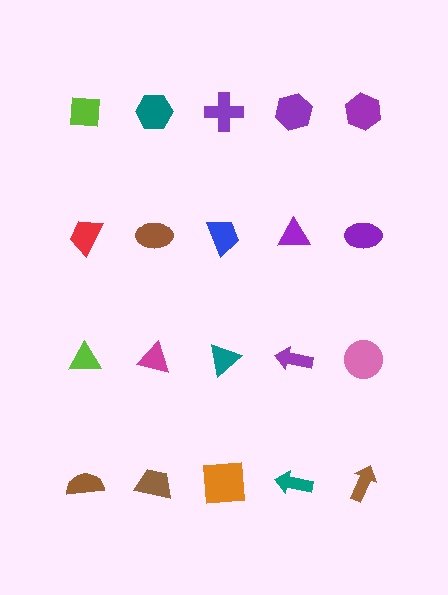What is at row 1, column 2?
A teal hexagon.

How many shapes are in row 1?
5 shapes.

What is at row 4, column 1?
A brown semicircle.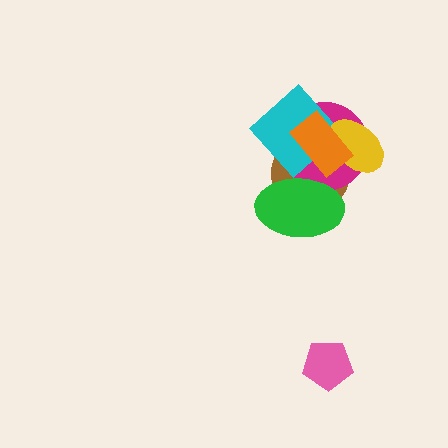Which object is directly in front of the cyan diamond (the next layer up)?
The yellow ellipse is directly in front of the cyan diamond.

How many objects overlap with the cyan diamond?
5 objects overlap with the cyan diamond.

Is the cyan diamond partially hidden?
Yes, it is partially covered by another shape.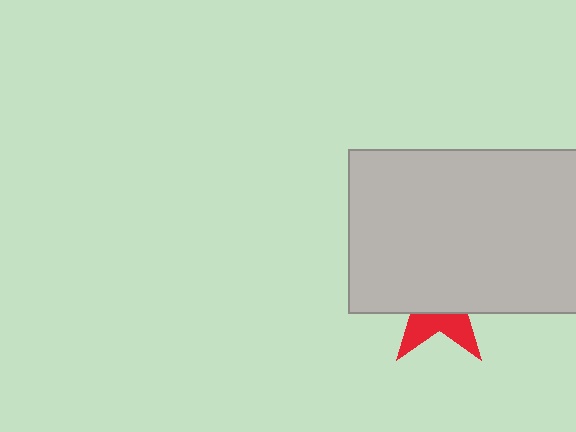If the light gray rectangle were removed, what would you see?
You would see the complete red star.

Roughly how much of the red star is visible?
A small part of it is visible (roughly 34%).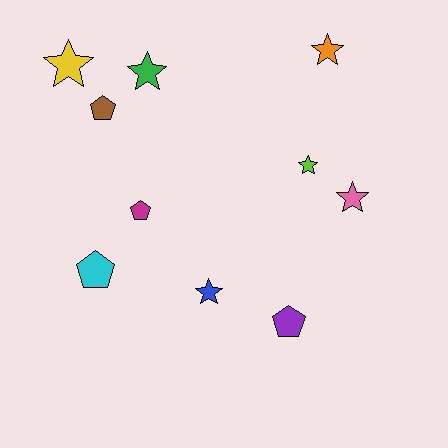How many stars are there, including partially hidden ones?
There are 6 stars.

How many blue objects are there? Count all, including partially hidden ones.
There is 1 blue object.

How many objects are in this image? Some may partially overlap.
There are 10 objects.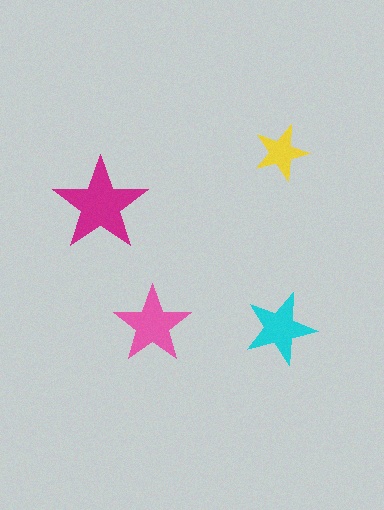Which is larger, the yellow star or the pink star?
The pink one.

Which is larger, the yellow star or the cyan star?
The cyan one.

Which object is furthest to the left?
The magenta star is leftmost.